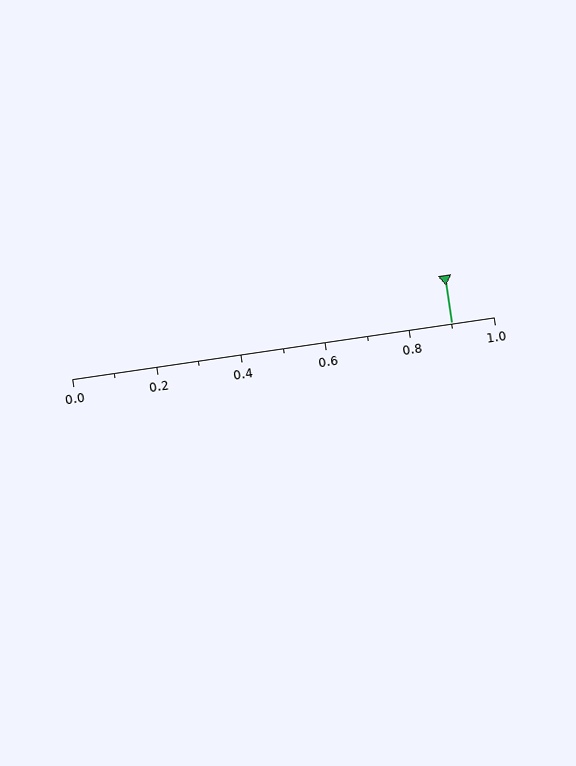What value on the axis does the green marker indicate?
The marker indicates approximately 0.9.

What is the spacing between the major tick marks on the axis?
The major ticks are spaced 0.2 apart.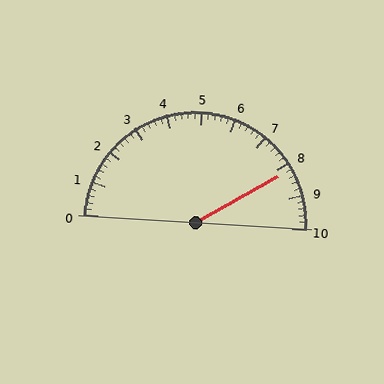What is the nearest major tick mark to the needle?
The nearest major tick mark is 8.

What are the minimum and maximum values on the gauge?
The gauge ranges from 0 to 10.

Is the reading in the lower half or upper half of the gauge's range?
The reading is in the upper half of the range (0 to 10).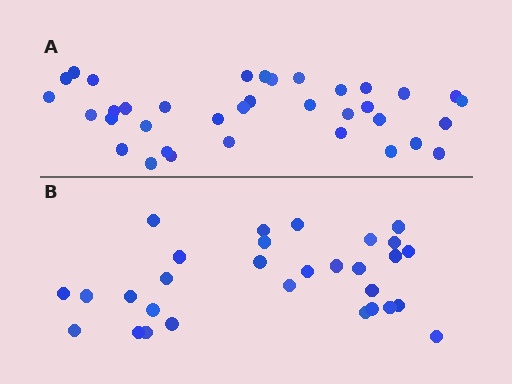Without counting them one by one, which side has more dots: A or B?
Region A (the top region) has more dots.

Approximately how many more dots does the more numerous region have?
Region A has about 6 more dots than region B.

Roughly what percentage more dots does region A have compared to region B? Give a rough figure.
About 20% more.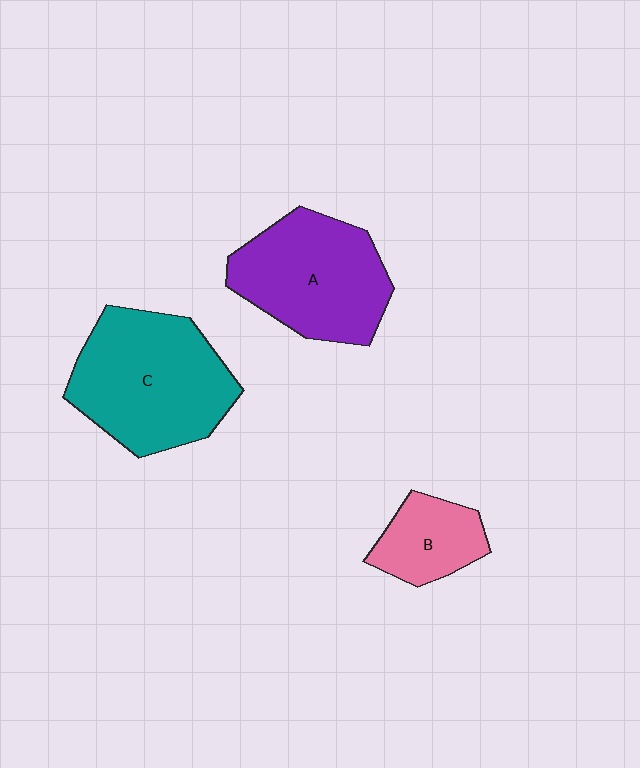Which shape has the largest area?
Shape C (teal).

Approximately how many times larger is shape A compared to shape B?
Approximately 2.1 times.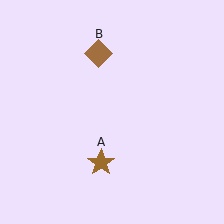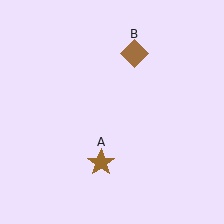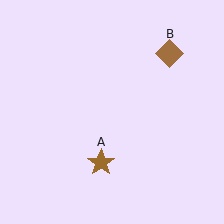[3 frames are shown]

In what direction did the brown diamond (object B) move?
The brown diamond (object B) moved right.